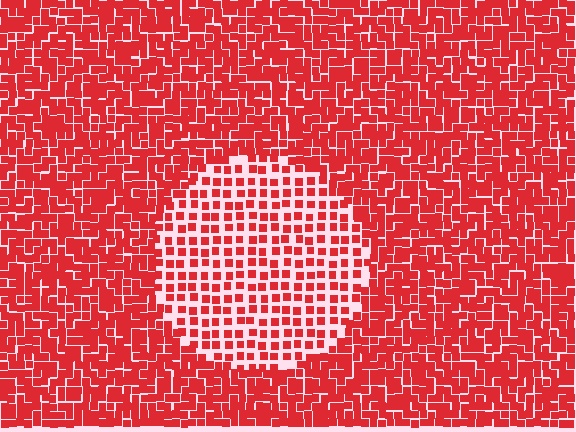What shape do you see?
I see a circle.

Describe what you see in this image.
The image contains small red elements arranged at two different densities. A circle-shaped region is visible where the elements are less densely packed than the surrounding area.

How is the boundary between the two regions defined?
The boundary is defined by a change in element density (approximately 2.0x ratio). All elements are the same color, size, and shape.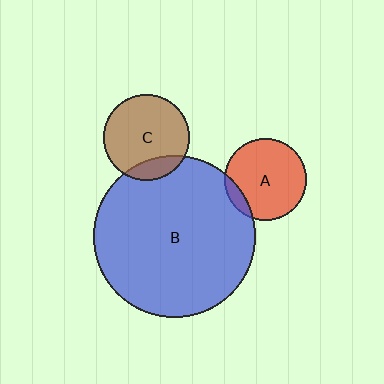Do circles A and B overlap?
Yes.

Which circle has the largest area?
Circle B (blue).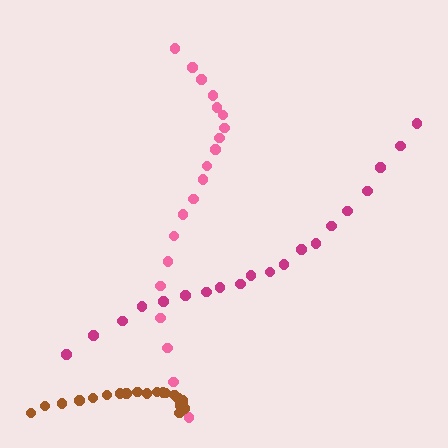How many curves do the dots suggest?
There are 3 distinct paths.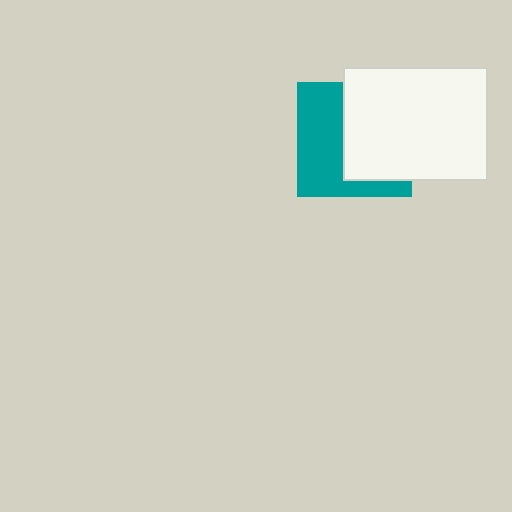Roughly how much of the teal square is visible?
About half of it is visible (roughly 49%).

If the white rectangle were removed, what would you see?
You would see the complete teal square.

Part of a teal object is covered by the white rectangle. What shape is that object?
It is a square.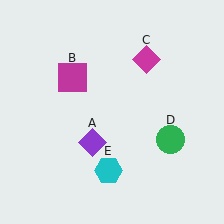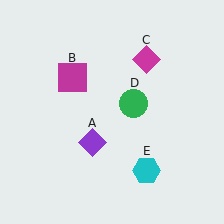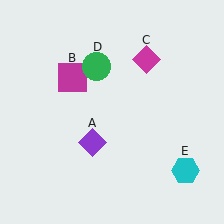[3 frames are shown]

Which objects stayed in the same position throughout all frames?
Purple diamond (object A) and magenta square (object B) and magenta diamond (object C) remained stationary.